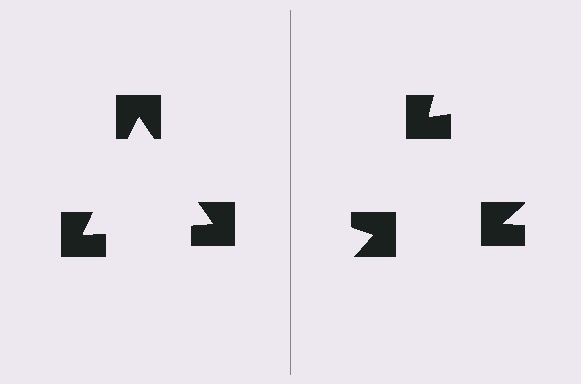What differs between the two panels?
The notched squares are positioned identically on both sides; only the wedge orientations differ. On the left they align to a triangle; on the right they are misaligned.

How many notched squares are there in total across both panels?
6 — 3 on each side.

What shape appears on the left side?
An illusory triangle.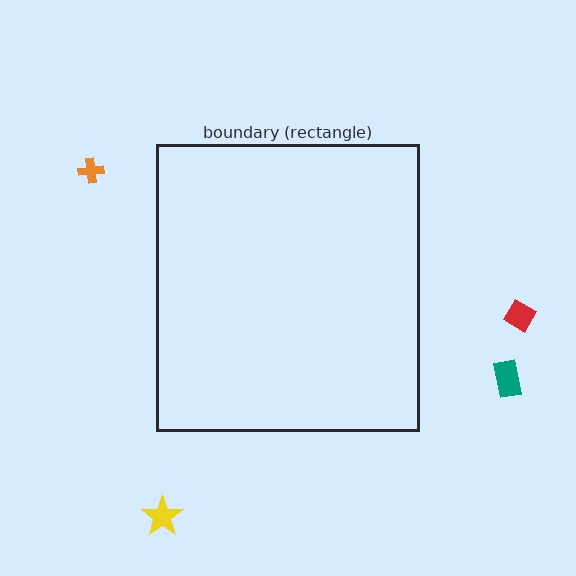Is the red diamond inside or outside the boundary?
Outside.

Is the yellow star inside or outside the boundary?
Outside.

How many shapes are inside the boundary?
0 inside, 4 outside.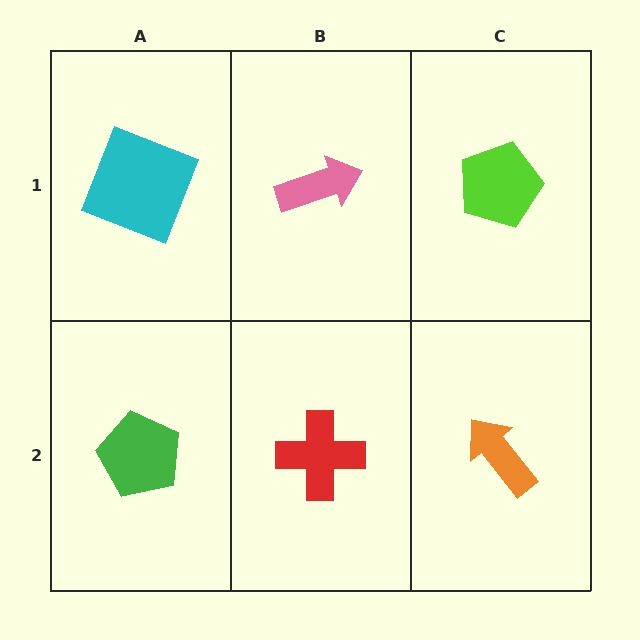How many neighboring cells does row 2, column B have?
3.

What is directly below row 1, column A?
A green pentagon.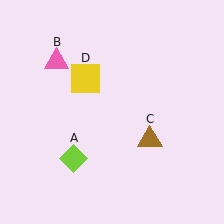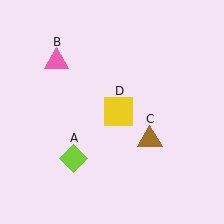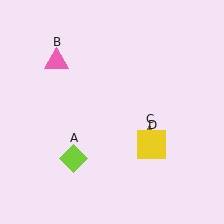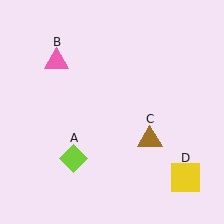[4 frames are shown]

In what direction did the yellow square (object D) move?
The yellow square (object D) moved down and to the right.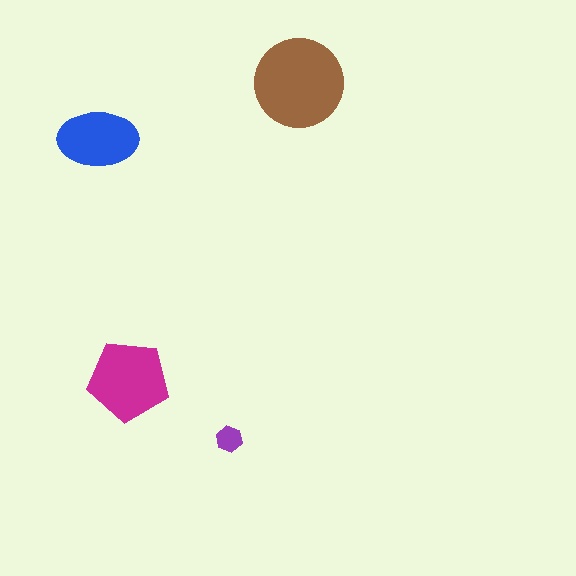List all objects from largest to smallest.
The brown circle, the magenta pentagon, the blue ellipse, the purple hexagon.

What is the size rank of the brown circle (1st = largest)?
1st.